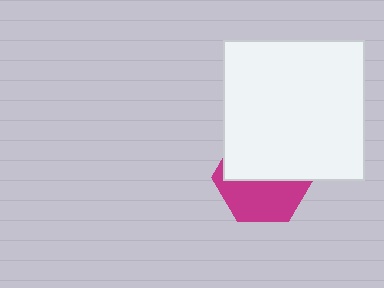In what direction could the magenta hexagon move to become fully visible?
The magenta hexagon could move down. That would shift it out from behind the white square entirely.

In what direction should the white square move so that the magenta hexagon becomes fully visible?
The white square should move up. That is the shortest direction to clear the overlap and leave the magenta hexagon fully visible.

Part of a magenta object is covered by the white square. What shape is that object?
It is a hexagon.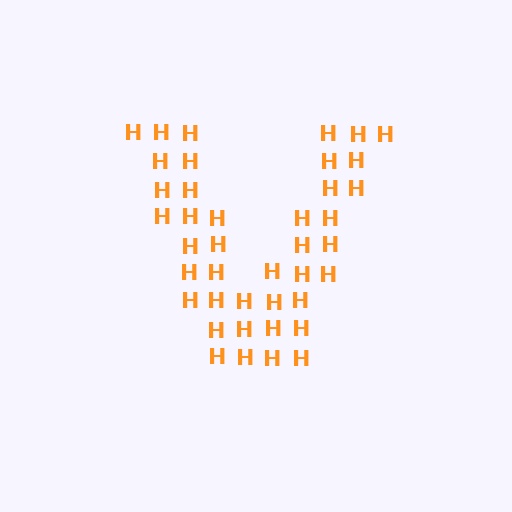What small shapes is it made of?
It is made of small letter H's.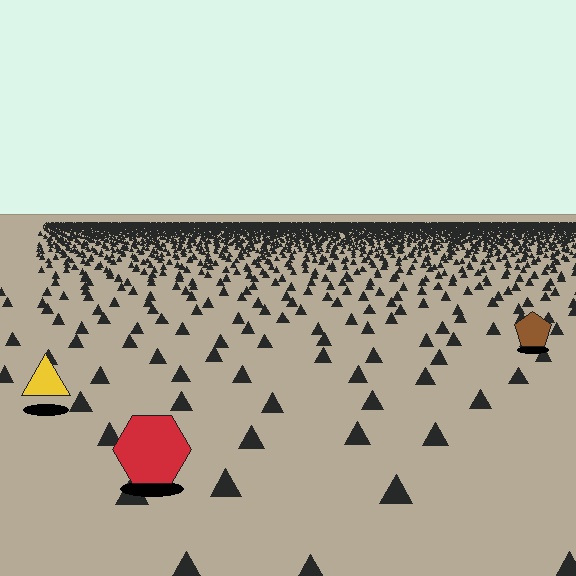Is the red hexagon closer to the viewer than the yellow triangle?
Yes. The red hexagon is closer — you can tell from the texture gradient: the ground texture is coarser near it.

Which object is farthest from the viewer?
The brown pentagon is farthest from the viewer. It appears smaller and the ground texture around it is denser.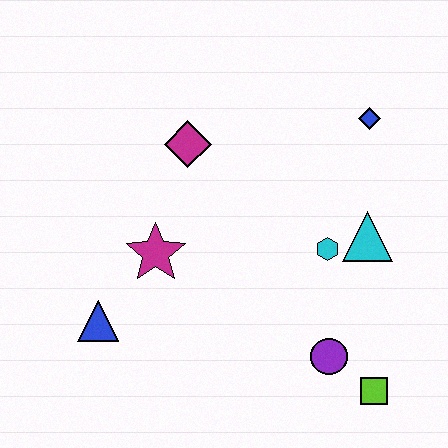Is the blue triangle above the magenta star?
No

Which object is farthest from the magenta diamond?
The lime square is farthest from the magenta diamond.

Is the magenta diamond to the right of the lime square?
No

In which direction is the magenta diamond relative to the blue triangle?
The magenta diamond is above the blue triangle.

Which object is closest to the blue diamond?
The cyan triangle is closest to the blue diamond.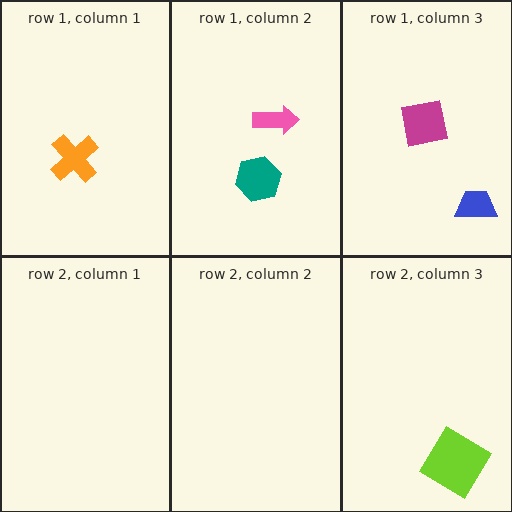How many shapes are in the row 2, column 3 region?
1.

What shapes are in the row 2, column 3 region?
The lime diamond.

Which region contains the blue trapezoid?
The row 1, column 3 region.